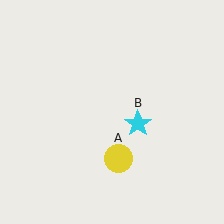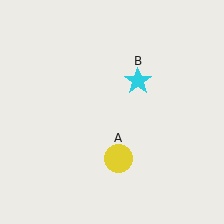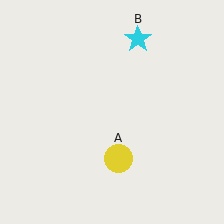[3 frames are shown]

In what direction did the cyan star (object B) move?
The cyan star (object B) moved up.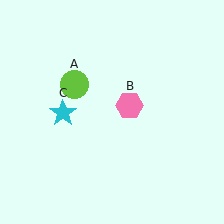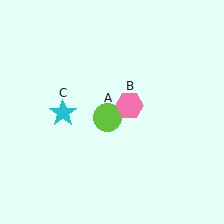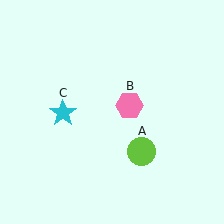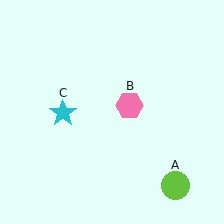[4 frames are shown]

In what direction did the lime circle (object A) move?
The lime circle (object A) moved down and to the right.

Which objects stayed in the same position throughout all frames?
Pink hexagon (object B) and cyan star (object C) remained stationary.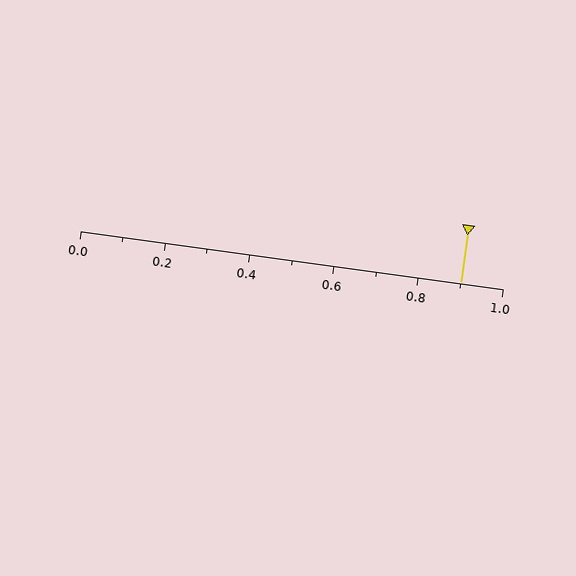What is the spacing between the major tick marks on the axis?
The major ticks are spaced 0.2 apart.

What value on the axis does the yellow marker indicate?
The marker indicates approximately 0.9.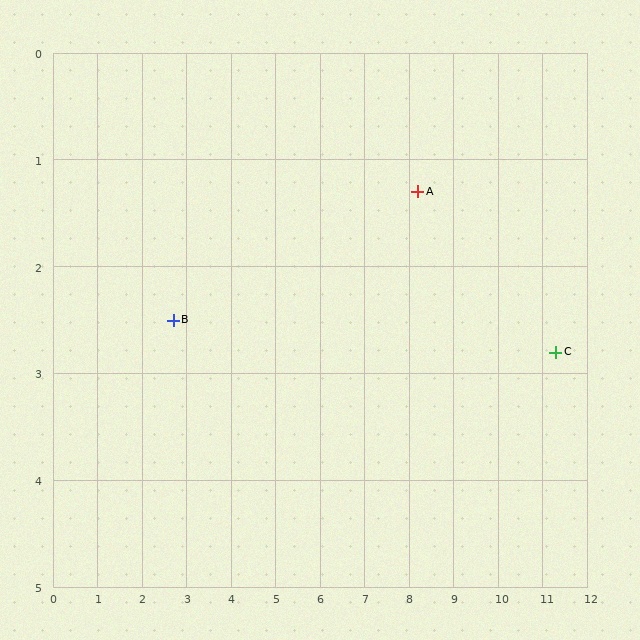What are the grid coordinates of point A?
Point A is at approximately (8.2, 1.3).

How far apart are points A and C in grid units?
Points A and C are about 3.4 grid units apart.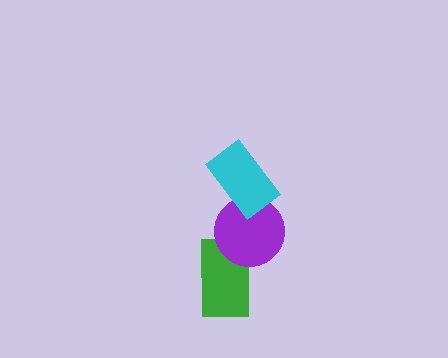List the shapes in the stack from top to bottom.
From top to bottom: the cyan rectangle, the purple circle, the green rectangle.